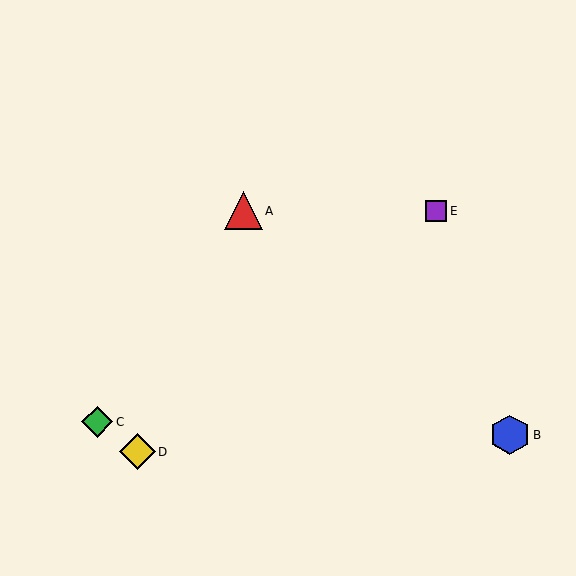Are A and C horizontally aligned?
No, A is at y≈211 and C is at y≈422.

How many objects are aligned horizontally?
2 objects (A, E) are aligned horizontally.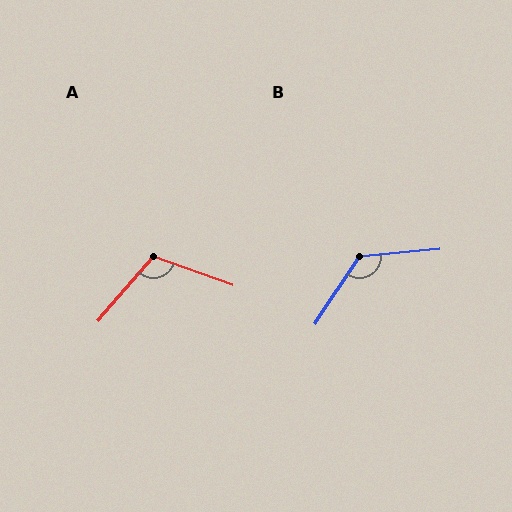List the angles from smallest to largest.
A (111°), B (129°).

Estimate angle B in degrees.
Approximately 129 degrees.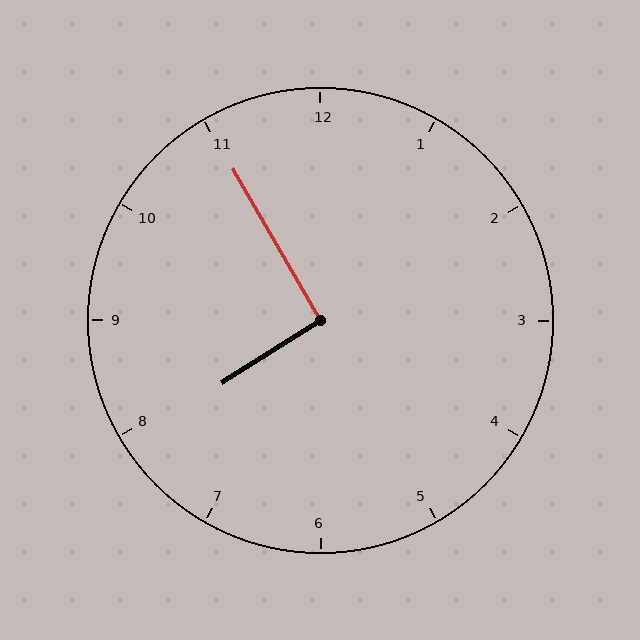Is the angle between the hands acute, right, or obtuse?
It is right.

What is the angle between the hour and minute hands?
Approximately 92 degrees.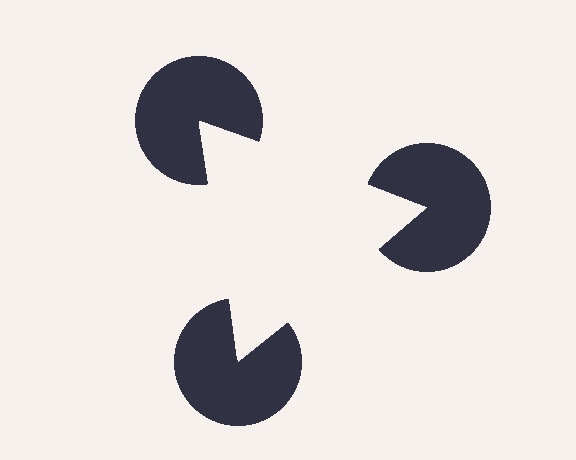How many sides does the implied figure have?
3 sides.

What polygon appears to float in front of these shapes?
An illusory triangle — its edges are inferred from the aligned wedge cuts in the pac-man discs, not physically drawn.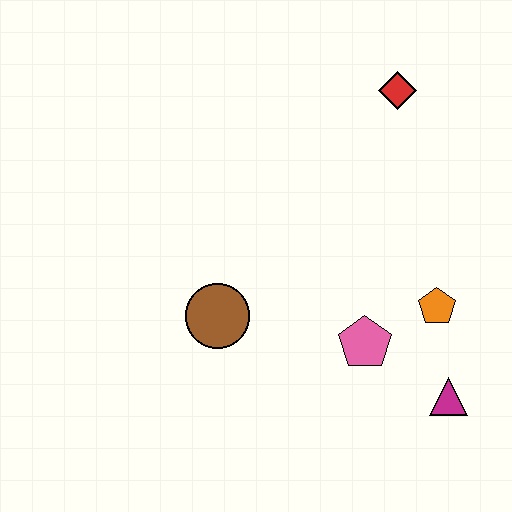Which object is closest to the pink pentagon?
The orange pentagon is closest to the pink pentagon.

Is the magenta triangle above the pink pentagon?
No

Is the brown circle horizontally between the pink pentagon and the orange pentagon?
No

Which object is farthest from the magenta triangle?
The red diamond is farthest from the magenta triangle.